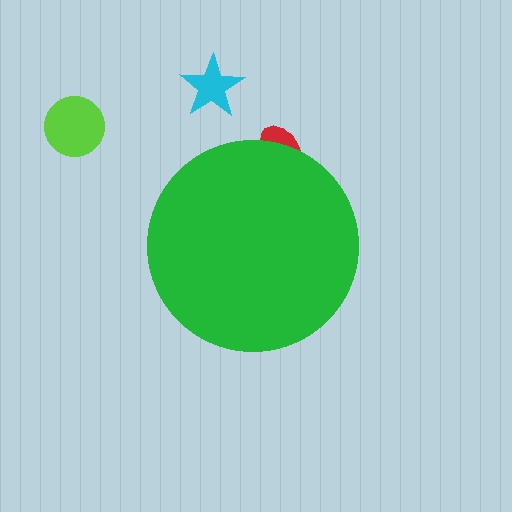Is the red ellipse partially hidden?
Yes, the red ellipse is partially hidden behind the green circle.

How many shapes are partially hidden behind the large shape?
1 shape is partially hidden.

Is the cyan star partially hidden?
No, the cyan star is fully visible.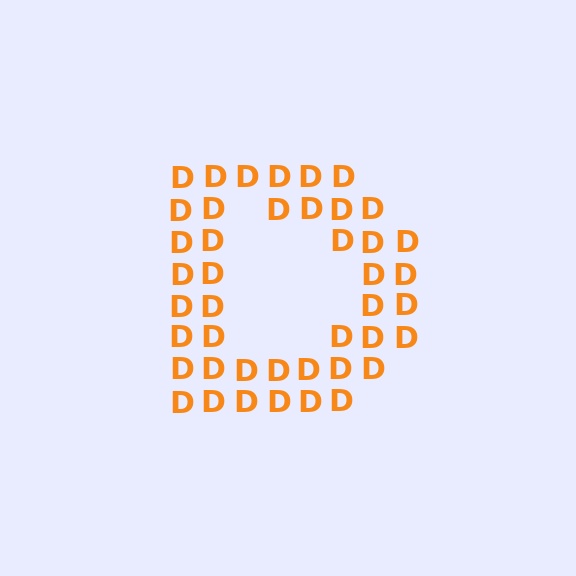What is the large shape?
The large shape is the letter D.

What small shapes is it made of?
It is made of small letter D's.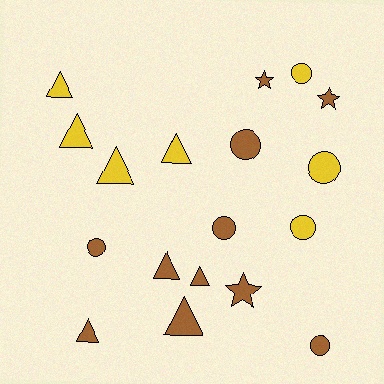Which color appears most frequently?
Brown, with 11 objects.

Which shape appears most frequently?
Triangle, with 8 objects.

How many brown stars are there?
There are 3 brown stars.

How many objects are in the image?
There are 18 objects.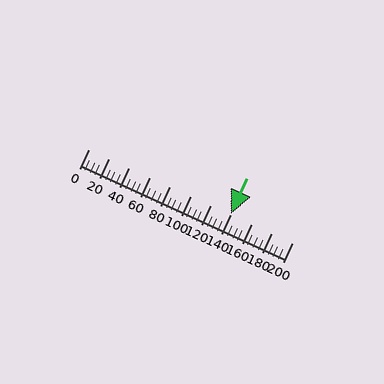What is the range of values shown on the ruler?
The ruler shows values from 0 to 200.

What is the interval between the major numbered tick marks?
The major tick marks are spaced 20 units apart.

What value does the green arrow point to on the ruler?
The green arrow points to approximately 140.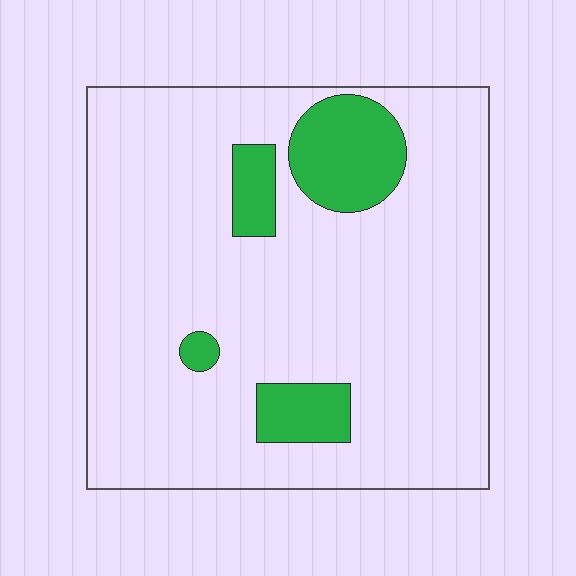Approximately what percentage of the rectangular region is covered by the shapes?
Approximately 15%.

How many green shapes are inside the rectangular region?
4.